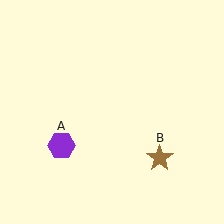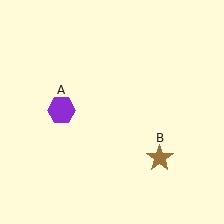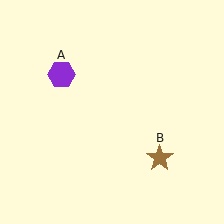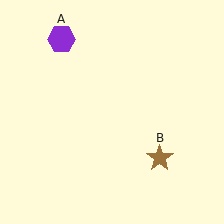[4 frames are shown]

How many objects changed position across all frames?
1 object changed position: purple hexagon (object A).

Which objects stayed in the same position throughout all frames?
Brown star (object B) remained stationary.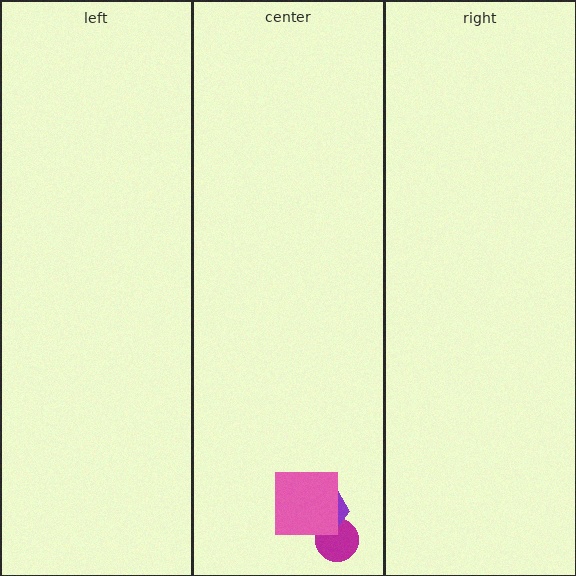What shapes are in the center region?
The magenta circle, the purple trapezoid, the pink square.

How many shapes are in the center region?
3.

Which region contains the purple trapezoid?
The center region.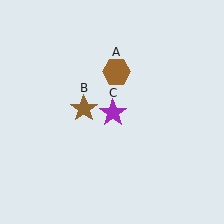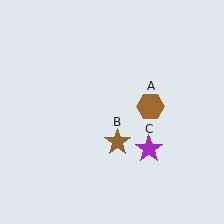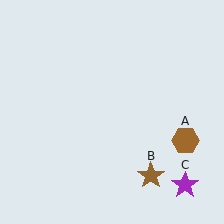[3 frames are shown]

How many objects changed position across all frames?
3 objects changed position: brown hexagon (object A), brown star (object B), purple star (object C).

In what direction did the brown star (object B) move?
The brown star (object B) moved down and to the right.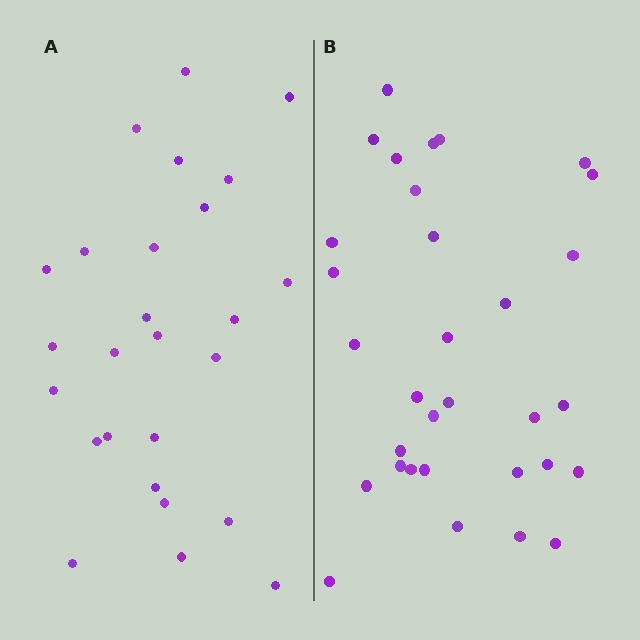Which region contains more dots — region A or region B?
Region B (the right region) has more dots.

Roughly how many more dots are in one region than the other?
Region B has about 6 more dots than region A.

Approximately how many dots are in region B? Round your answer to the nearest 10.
About 30 dots. (The exact count is 32, which rounds to 30.)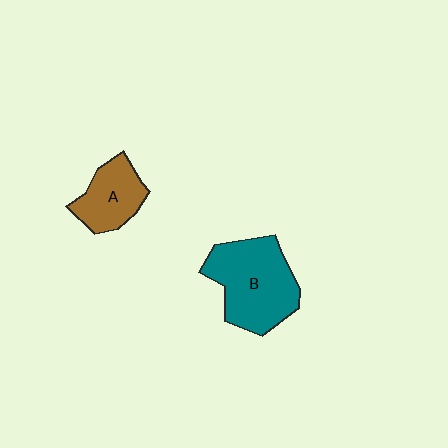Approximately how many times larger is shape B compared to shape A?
Approximately 1.7 times.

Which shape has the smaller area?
Shape A (brown).